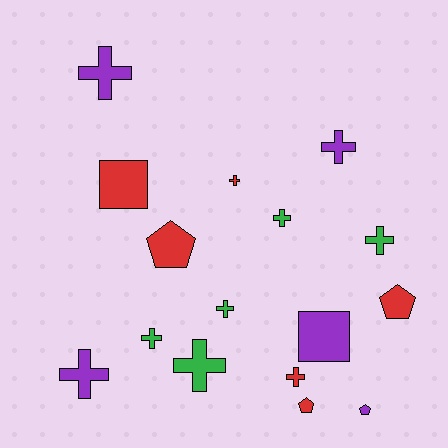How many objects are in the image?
There are 16 objects.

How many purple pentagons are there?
There is 1 purple pentagon.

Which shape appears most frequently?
Cross, with 10 objects.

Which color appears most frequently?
Red, with 6 objects.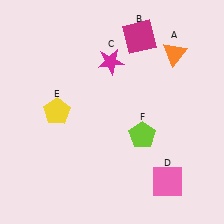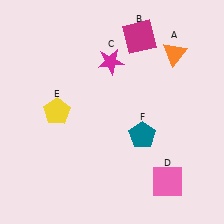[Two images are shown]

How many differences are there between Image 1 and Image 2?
There is 1 difference between the two images.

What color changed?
The pentagon (F) changed from lime in Image 1 to teal in Image 2.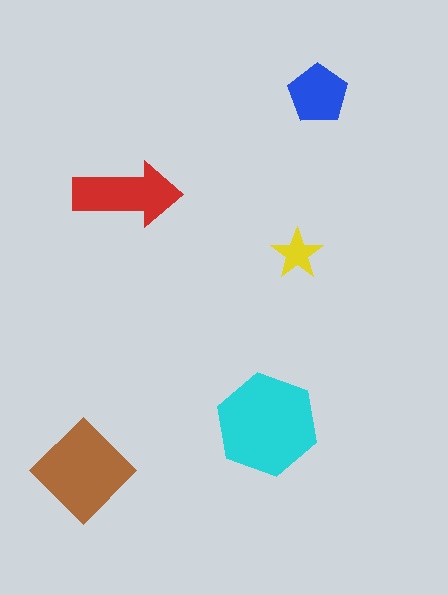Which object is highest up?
The blue pentagon is topmost.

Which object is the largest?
The cyan hexagon.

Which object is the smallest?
The yellow star.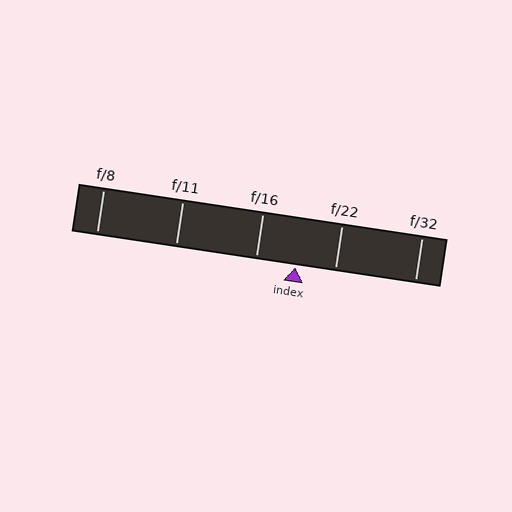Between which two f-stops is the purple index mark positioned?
The index mark is between f/16 and f/22.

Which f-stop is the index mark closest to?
The index mark is closest to f/22.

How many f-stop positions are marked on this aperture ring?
There are 5 f-stop positions marked.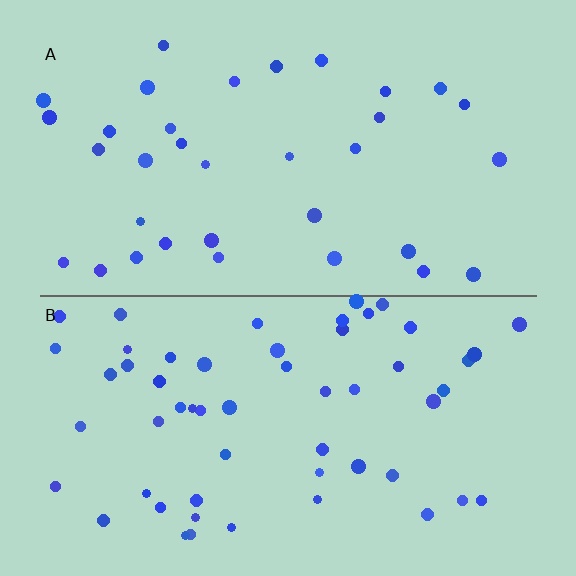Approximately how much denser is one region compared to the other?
Approximately 1.7× — region B over region A.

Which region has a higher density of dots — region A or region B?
B (the bottom).